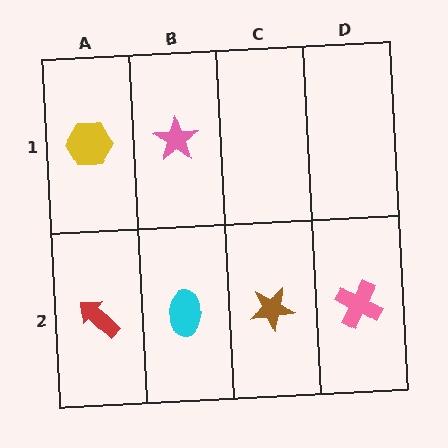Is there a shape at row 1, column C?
No, that cell is empty.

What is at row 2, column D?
A pink cross.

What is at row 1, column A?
A yellow hexagon.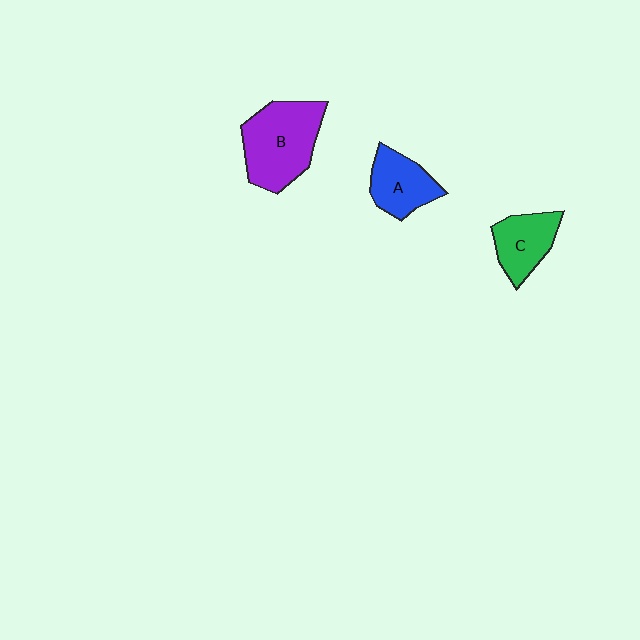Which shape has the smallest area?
Shape C (green).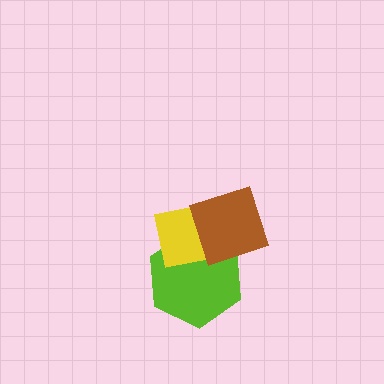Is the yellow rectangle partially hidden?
Yes, it is partially covered by another shape.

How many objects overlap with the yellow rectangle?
2 objects overlap with the yellow rectangle.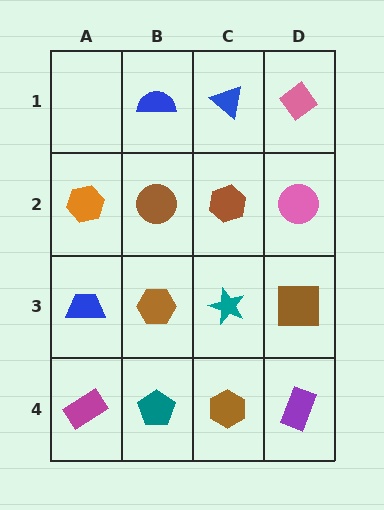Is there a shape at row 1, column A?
No, that cell is empty.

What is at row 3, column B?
A brown hexagon.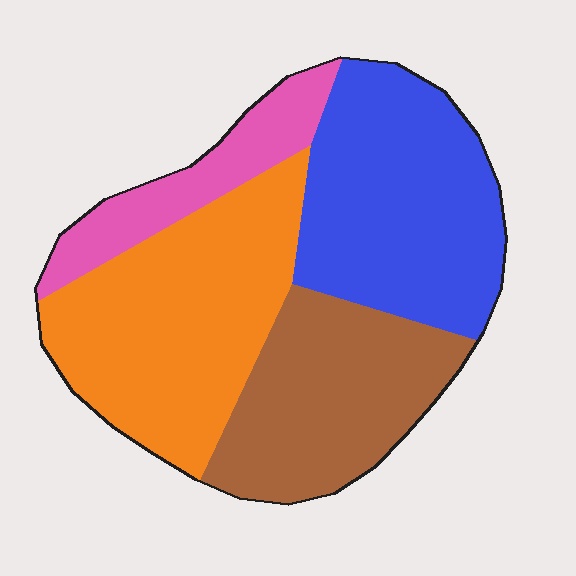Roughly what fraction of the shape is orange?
Orange covers 33% of the shape.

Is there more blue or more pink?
Blue.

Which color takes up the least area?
Pink, at roughly 10%.